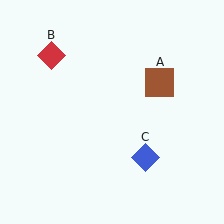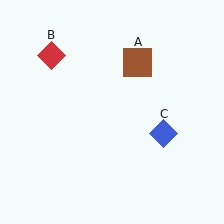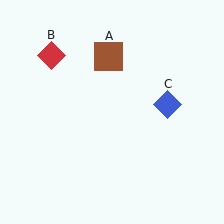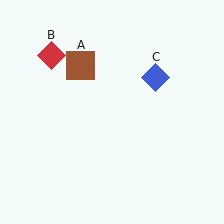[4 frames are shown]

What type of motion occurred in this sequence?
The brown square (object A), blue diamond (object C) rotated counterclockwise around the center of the scene.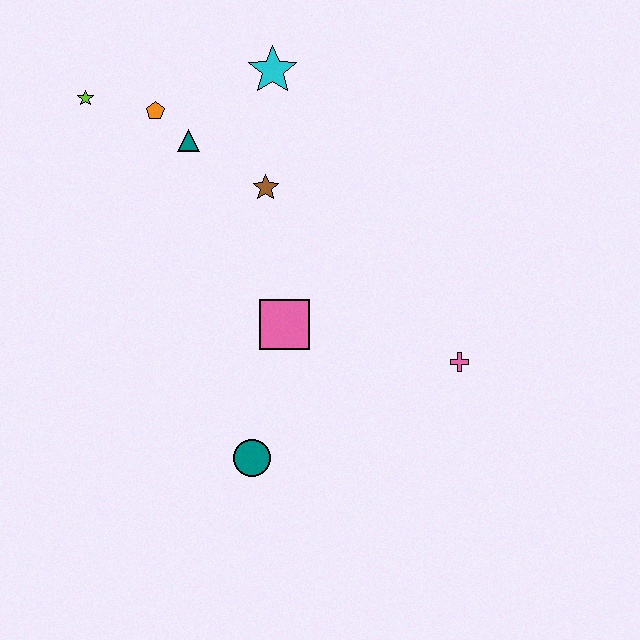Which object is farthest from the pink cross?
The lime star is farthest from the pink cross.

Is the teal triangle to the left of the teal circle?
Yes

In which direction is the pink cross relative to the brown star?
The pink cross is to the right of the brown star.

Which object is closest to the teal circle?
The pink square is closest to the teal circle.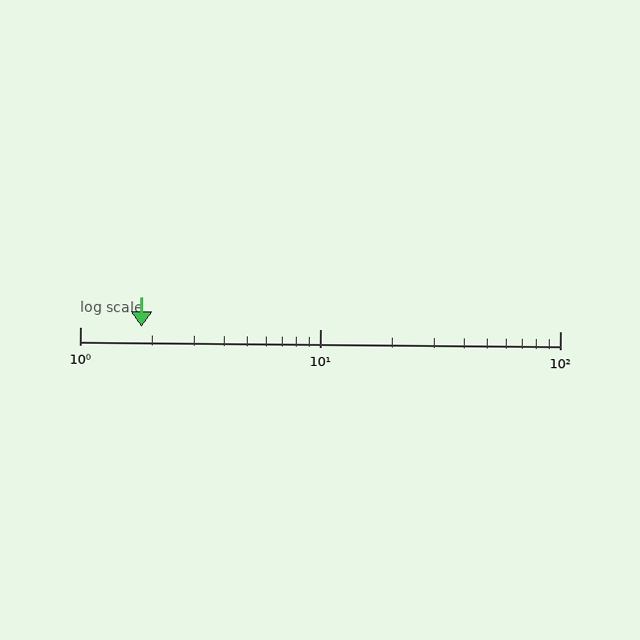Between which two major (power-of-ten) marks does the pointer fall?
The pointer is between 1 and 10.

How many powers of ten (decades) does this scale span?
The scale spans 2 decades, from 1 to 100.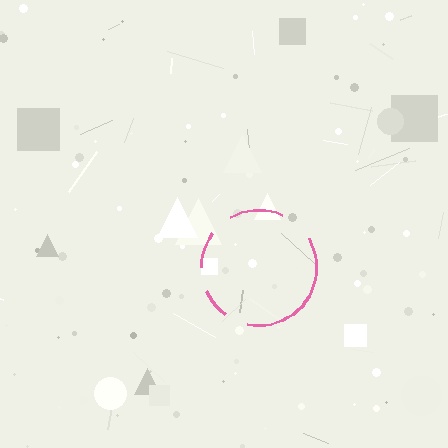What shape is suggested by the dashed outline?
The dashed outline suggests a circle.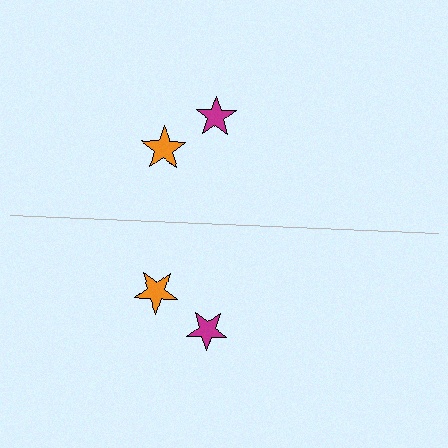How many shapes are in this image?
There are 4 shapes in this image.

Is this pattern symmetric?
Yes, this pattern has bilateral (reflection) symmetry.